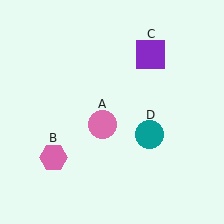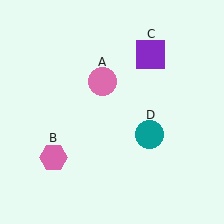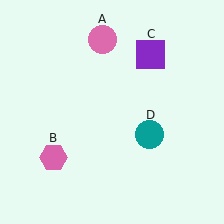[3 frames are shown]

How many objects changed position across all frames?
1 object changed position: pink circle (object A).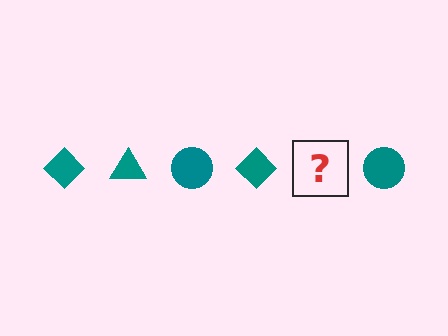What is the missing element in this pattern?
The missing element is a teal triangle.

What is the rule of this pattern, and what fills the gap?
The rule is that the pattern cycles through diamond, triangle, circle shapes in teal. The gap should be filled with a teal triangle.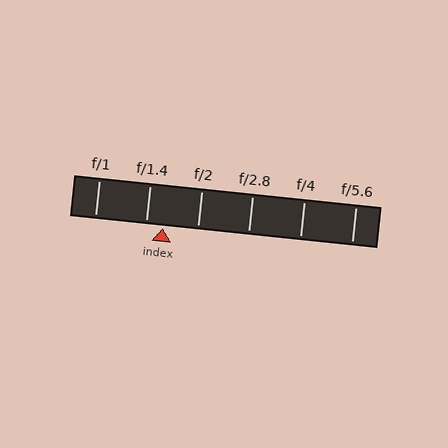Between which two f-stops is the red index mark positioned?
The index mark is between f/1.4 and f/2.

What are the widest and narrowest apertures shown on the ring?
The widest aperture shown is f/1 and the narrowest is f/5.6.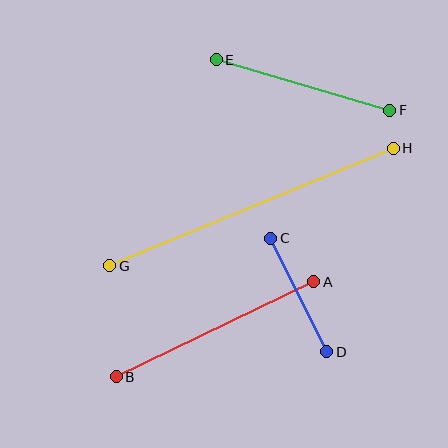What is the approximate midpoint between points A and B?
The midpoint is at approximately (215, 329) pixels.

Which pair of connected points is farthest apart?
Points G and H are farthest apart.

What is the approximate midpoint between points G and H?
The midpoint is at approximately (251, 207) pixels.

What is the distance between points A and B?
The distance is approximately 220 pixels.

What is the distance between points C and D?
The distance is approximately 126 pixels.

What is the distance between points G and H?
The distance is approximately 307 pixels.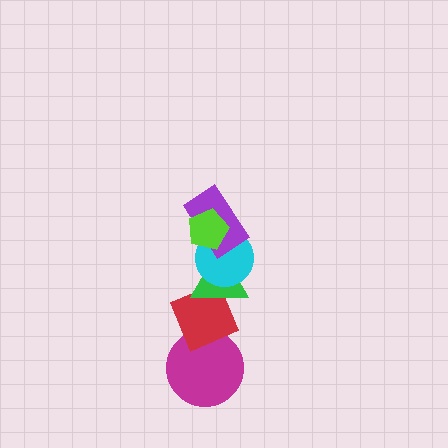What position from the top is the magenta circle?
The magenta circle is 6th from the top.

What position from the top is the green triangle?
The green triangle is 4th from the top.